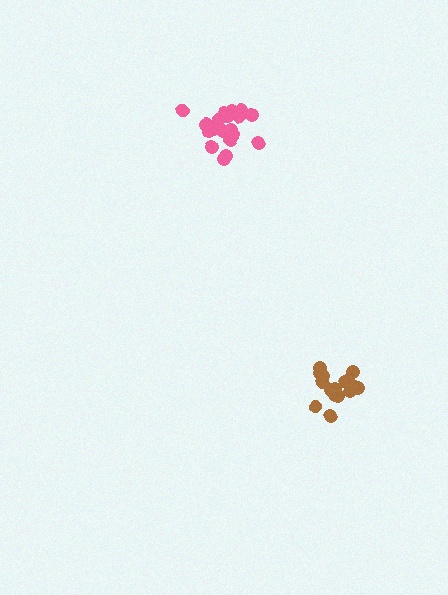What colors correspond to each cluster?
The clusters are colored: brown, pink.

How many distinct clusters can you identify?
There are 2 distinct clusters.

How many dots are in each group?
Group 1: 16 dots, Group 2: 20 dots (36 total).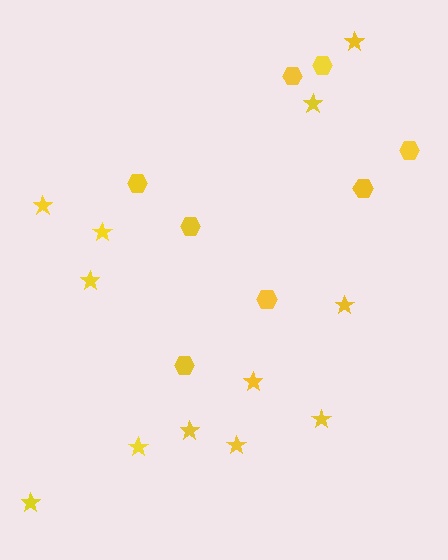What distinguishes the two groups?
There are 2 groups: one group of hexagons (8) and one group of stars (12).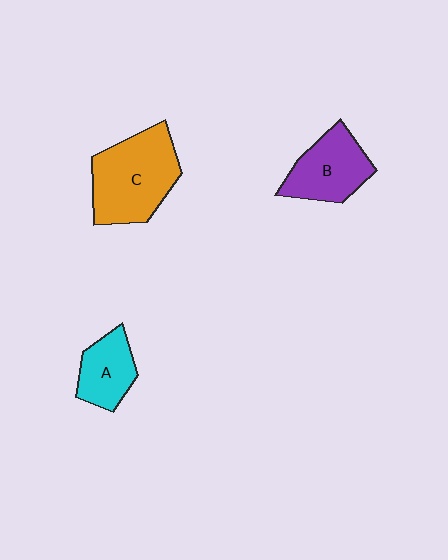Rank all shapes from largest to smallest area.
From largest to smallest: C (orange), B (purple), A (cyan).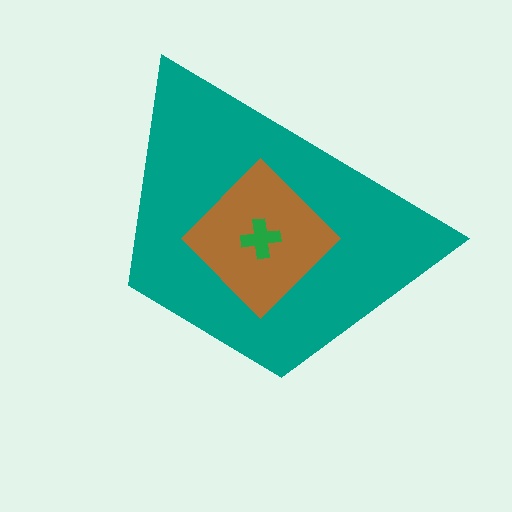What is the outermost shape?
The teal trapezoid.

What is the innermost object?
The green cross.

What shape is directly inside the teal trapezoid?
The brown diamond.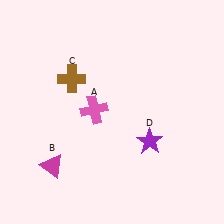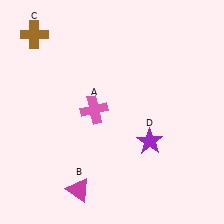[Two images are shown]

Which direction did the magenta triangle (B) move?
The magenta triangle (B) moved right.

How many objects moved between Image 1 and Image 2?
2 objects moved between the two images.